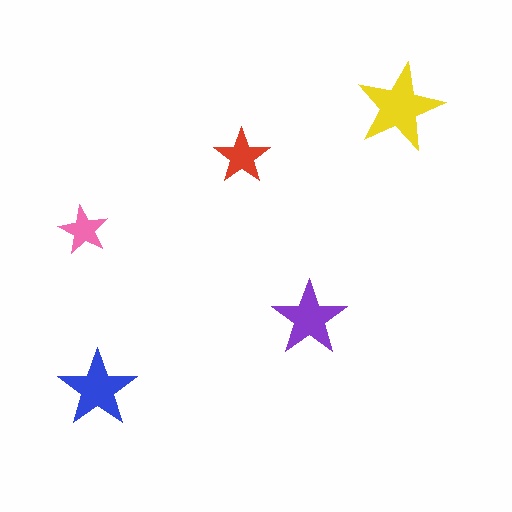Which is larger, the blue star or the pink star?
The blue one.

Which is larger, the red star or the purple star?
The purple one.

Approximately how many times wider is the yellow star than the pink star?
About 2 times wider.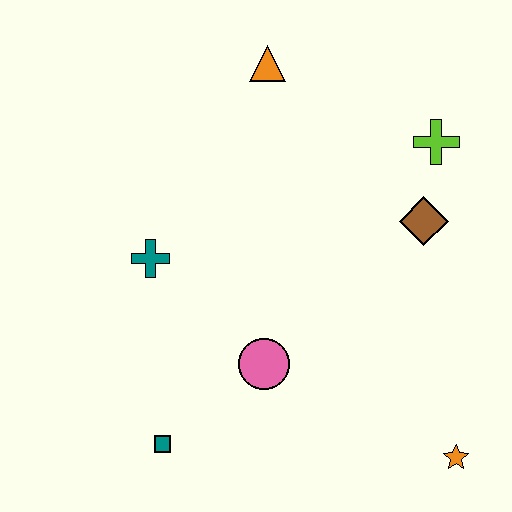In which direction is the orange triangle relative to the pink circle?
The orange triangle is above the pink circle.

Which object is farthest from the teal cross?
The orange star is farthest from the teal cross.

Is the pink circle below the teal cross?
Yes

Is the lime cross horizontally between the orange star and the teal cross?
Yes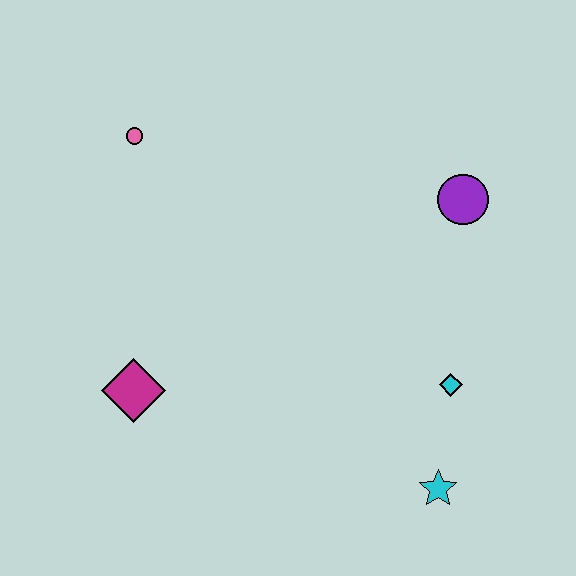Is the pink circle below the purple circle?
No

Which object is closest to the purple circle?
The cyan diamond is closest to the purple circle.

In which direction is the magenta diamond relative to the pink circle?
The magenta diamond is below the pink circle.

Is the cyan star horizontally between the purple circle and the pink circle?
Yes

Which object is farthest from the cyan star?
The pink circle is farthest from the cyan star.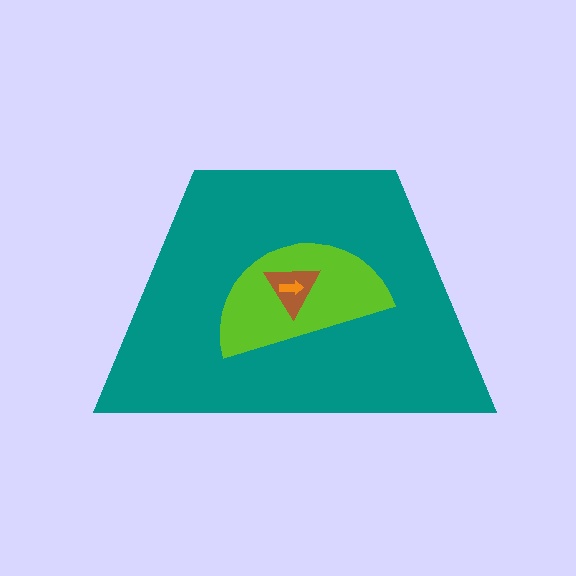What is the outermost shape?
The teal trapezoid.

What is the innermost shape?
The orange arrow.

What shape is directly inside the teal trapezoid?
The lime semicircle.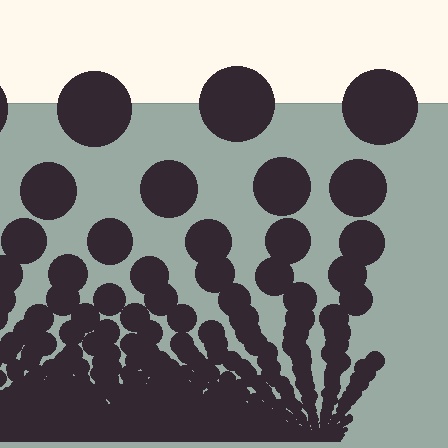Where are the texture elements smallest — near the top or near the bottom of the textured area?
Near the bottom.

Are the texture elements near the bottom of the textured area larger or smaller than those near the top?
Smaller. The gradient is inverted — elements near the bottom are smaller and denser.